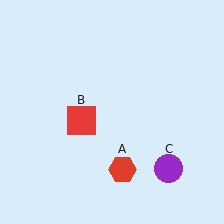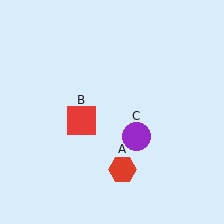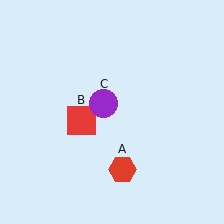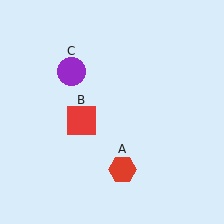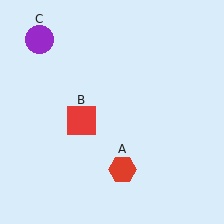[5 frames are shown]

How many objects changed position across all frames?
1 object changed position: purple circle (object C).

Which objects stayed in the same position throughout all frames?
Red hexagon (object A) and red square (object B) remained stationary.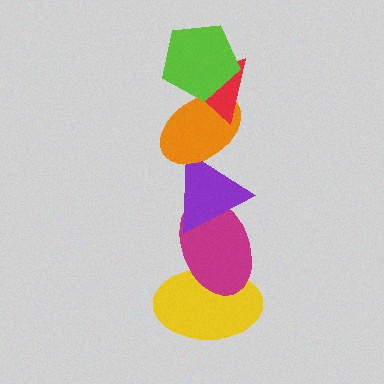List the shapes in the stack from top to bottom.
From top to bottom: the lime pentagon, the red triangle, the orange ellipse, the purple triangle, the magenta ellipse, the yellow ellipse.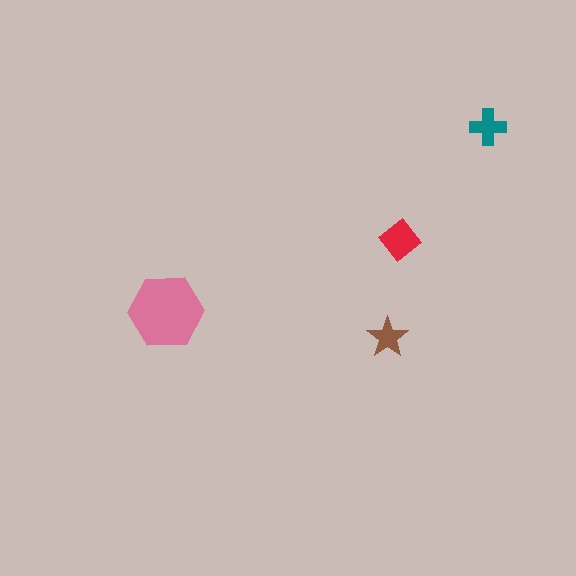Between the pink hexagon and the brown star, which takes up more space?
The pink hexagon.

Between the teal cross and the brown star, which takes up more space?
The teal cross.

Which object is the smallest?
The brown star.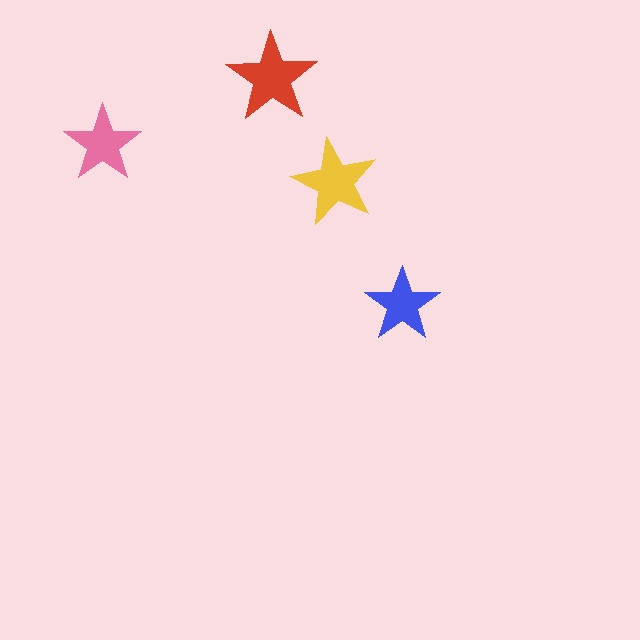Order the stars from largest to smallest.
the red one, the yellow one, the pink one, the blue one.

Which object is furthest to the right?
The blue star is rightmost.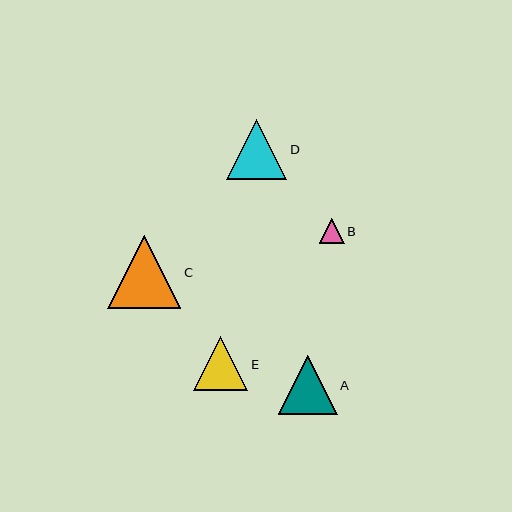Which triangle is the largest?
Triangle C is the largest with a size of approximately 74 pixels.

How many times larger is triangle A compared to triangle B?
Triangle A is approximately 2.3 times the size of triangle B.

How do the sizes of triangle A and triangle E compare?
Triangle A and triangle E are approximately the same size.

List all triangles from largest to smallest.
From largest to smallest: C, D, A, E, B.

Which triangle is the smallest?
Triangle B is the smallest with a size of approximately 25 pixels.